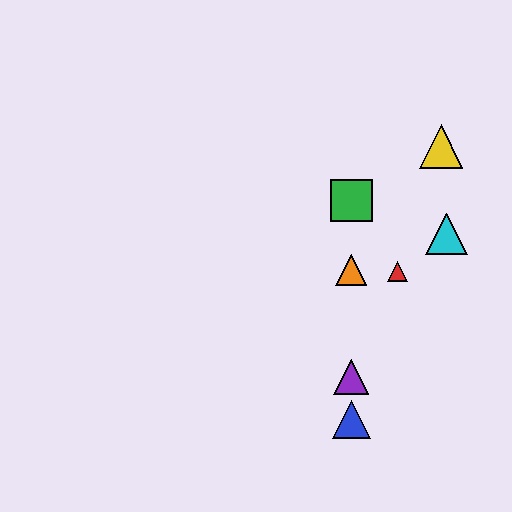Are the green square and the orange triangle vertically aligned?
Yes, both are at x≈351.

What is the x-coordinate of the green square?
The green square is at x≈351.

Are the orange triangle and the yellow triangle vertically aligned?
No, the orange triangle is at x≈351 and the yellow triangle is at x≈441.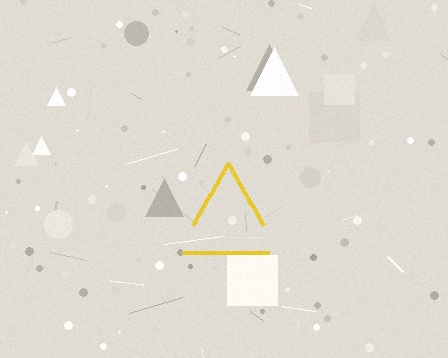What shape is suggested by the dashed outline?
The dashed outline suggests a triangle.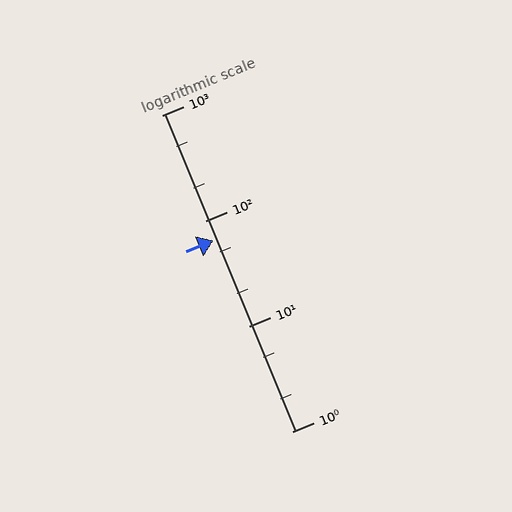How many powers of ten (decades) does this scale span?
The scale spans 3 decades, from 1 to 1000.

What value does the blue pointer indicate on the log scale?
The pointer indicates approximately 65.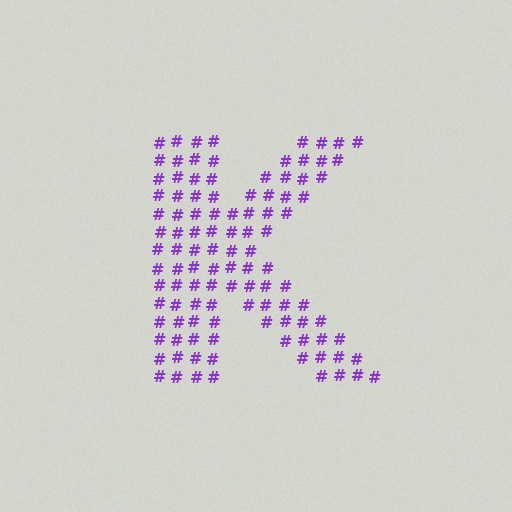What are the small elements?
The small elements are hash symbols.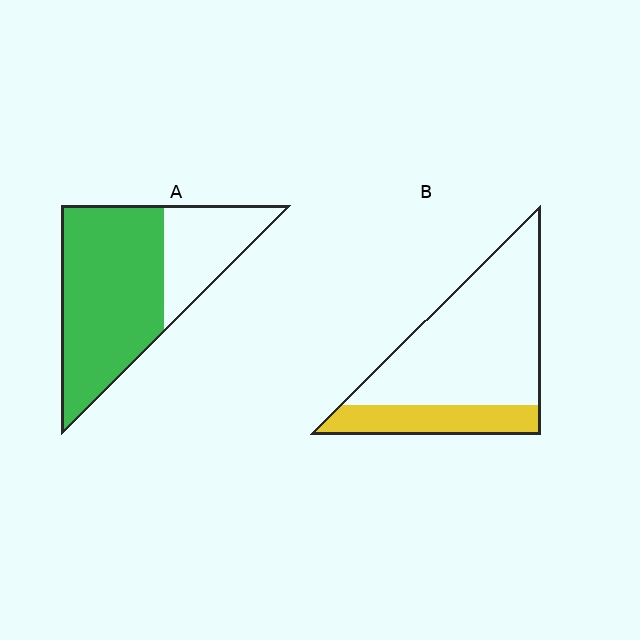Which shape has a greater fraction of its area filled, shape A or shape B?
Shape A.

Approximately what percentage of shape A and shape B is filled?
A is approximately 70% and B is approximately 25%.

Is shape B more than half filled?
No.